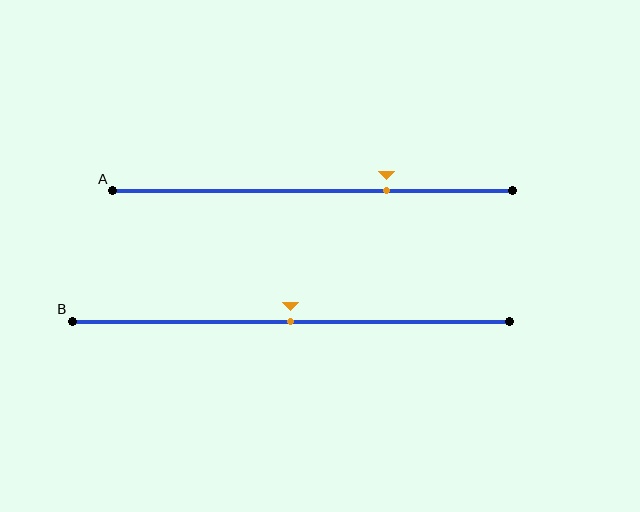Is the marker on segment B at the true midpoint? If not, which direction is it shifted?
Yes, the marker on segment B is at the true midpoint.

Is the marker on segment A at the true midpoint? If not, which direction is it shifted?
No, the marker on segment A is shifted to the right by about 19% of the segment length.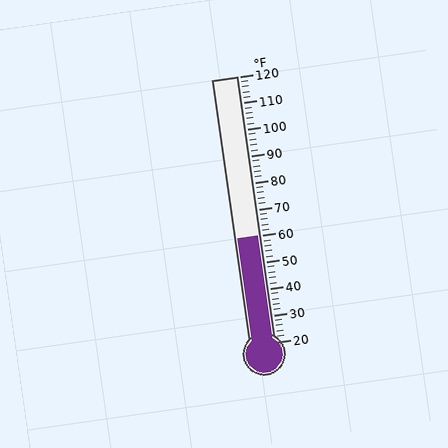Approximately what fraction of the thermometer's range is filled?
The thermometer is filled to approximately 40% of its range.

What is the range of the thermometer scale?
The thermometer scale ranges from 20°F to 120°F.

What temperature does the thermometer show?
The thermometer shows approximately 60°F.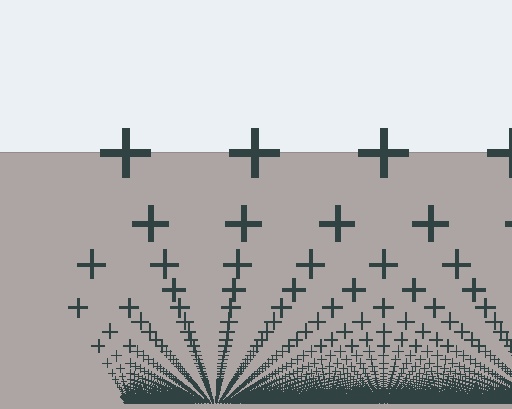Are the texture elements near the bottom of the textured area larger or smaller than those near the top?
Smaller. The gradient is inverted — elements near the bottom are smaller and denser.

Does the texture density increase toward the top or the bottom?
Density increases toward the bottom.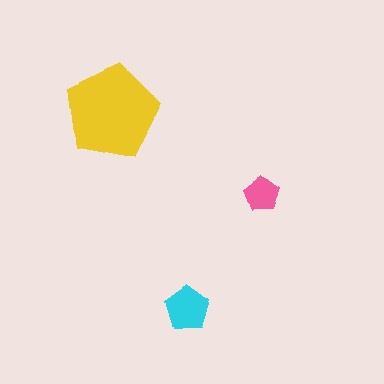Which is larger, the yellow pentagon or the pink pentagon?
The yellow one.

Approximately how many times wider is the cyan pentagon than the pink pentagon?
About 1.5 times wider.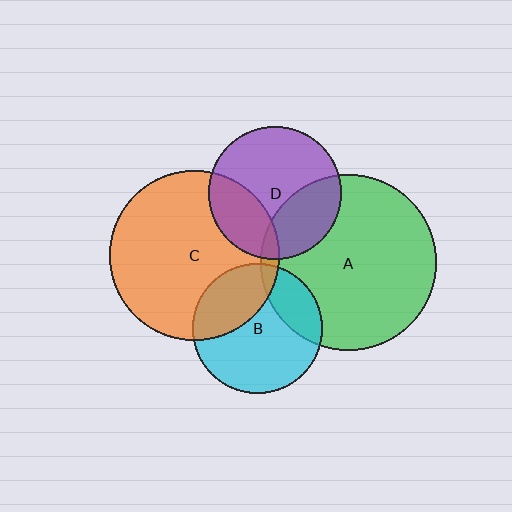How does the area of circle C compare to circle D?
Approximately 1.6 times.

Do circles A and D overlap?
Yes.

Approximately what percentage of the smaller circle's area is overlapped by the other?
Approximately 30%.